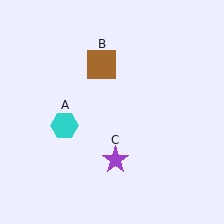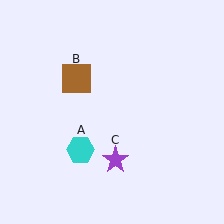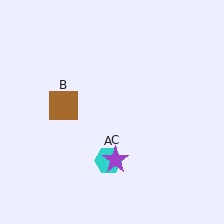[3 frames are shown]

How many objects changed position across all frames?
2 objects changed position: cyan hexagon (object A), brown square (object B).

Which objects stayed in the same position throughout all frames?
Purple star (object C) remained stationary.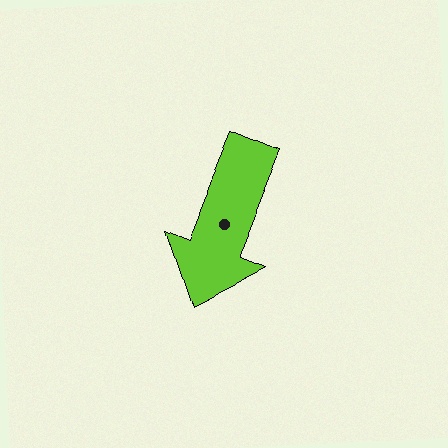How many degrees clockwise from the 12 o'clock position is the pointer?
Approximately 202 degrees.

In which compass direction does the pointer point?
South.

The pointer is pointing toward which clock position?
Roughly 7 o'clock.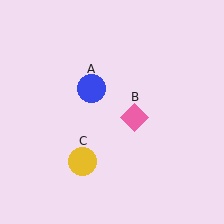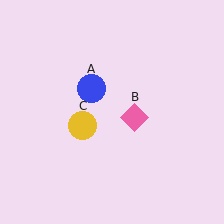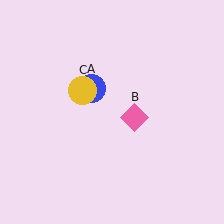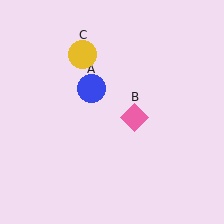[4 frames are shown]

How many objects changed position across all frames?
1 object changed position: yellow circle (object C).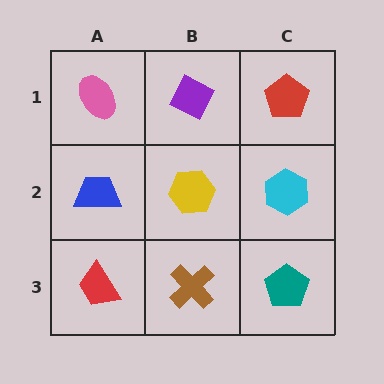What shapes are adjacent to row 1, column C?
A cyan hexagon (row 2, column C), a purple diamond (row 1, column B).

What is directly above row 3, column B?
A yellow hexagon.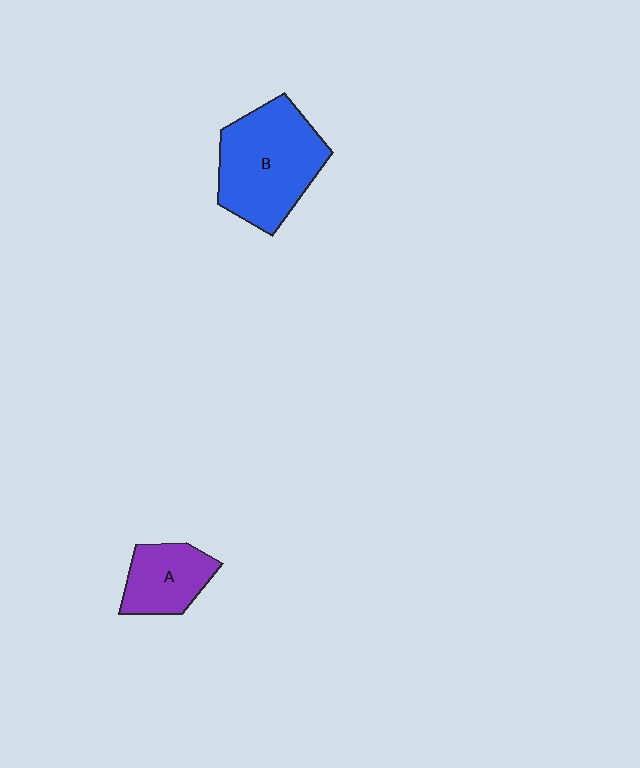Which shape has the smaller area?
Shape A (purple).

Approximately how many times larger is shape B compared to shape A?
Approximately 1.9 times.